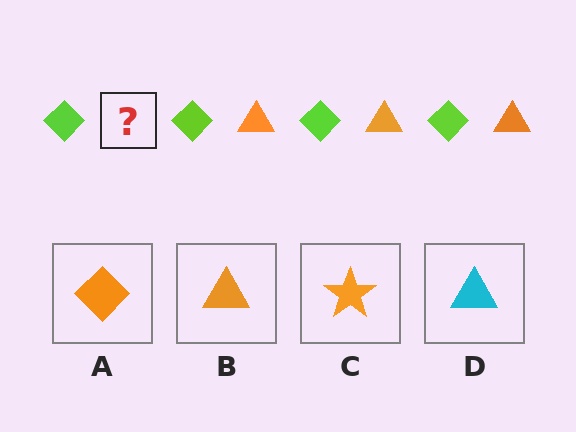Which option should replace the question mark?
Option B.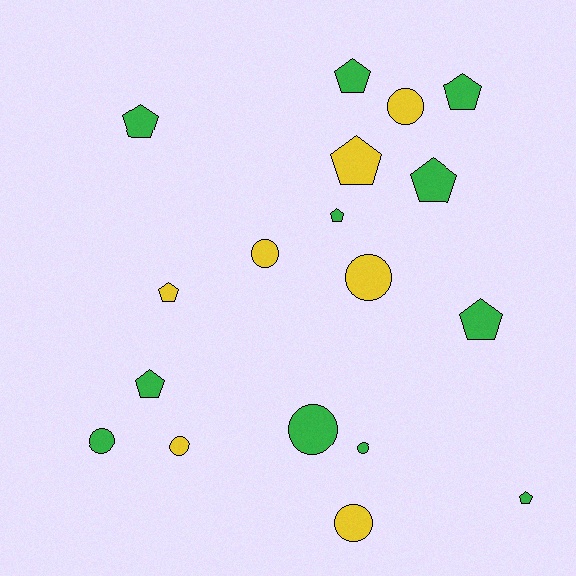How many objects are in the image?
There are 18 objects.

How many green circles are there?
There are 3 green circles.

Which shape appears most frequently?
Pentagon, with 10 objects.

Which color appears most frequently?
Green, with 11 objects.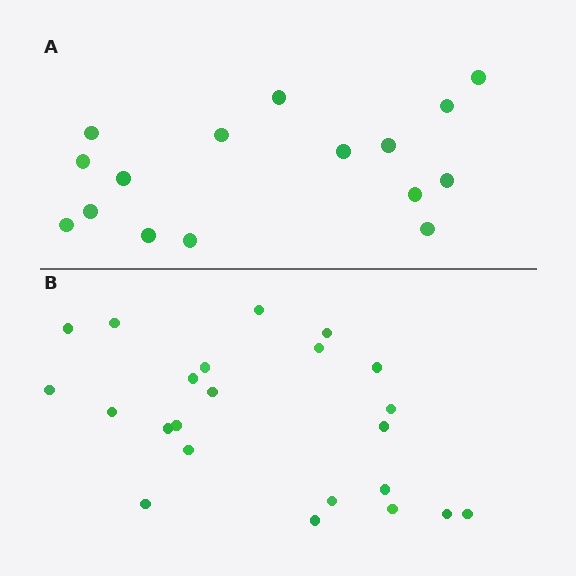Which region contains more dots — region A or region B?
Region B (the bottom region) has more dots.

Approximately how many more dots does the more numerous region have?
Region B has roughly 8 or so more dots than region A.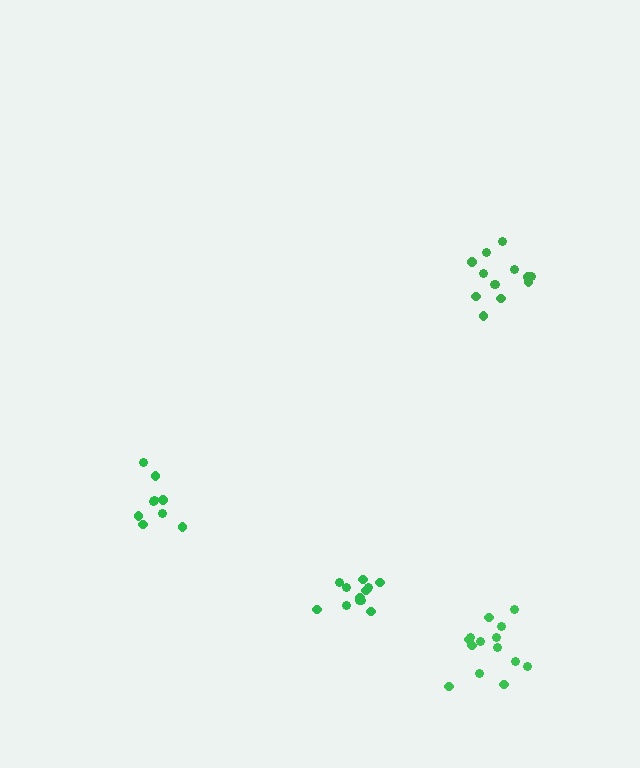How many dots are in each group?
Group 1: 13 dots, Group 2: 14 dots, Group 3: 9 dots, Group 4: 12 dots (48 total).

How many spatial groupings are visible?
There are 4 spatial groupings.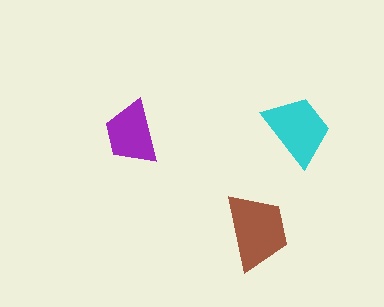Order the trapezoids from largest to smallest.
the brown one, the cyan one, the purple one.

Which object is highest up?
The cyan trapezoid is topmost.